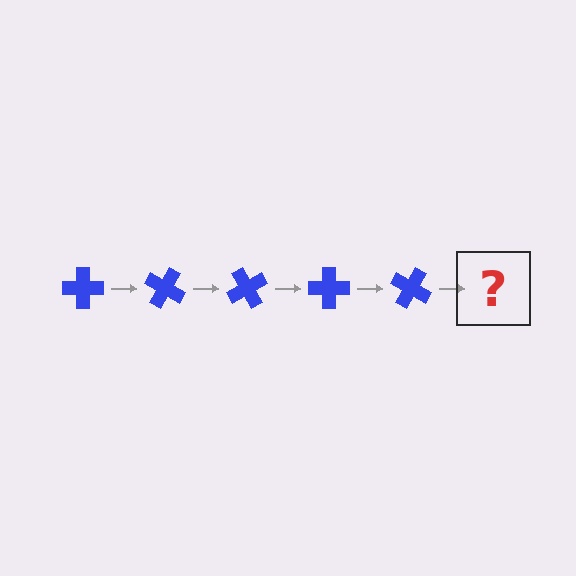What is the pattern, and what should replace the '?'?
The pattern is that the cross rotates 30 degrees each step. The '?' should be a blue cross rotated 150 degrees.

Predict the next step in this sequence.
The next step is a blue cross rotated 150 degrees.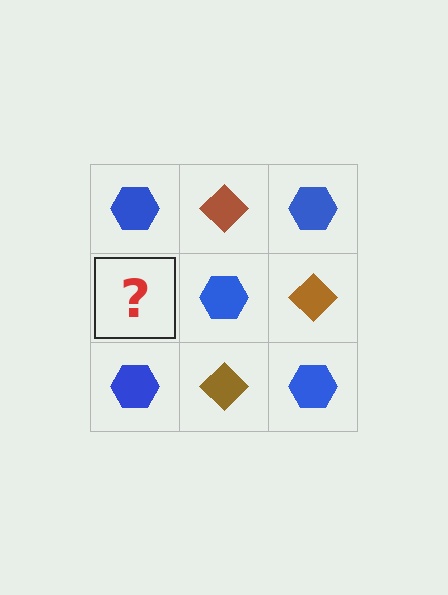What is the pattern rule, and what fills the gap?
The rule is that it alternates blue hexagon and brown diamond in a checkerboard pattern. The gap should be filled with a brown diamond.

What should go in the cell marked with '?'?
The missing cell should contain a brown diamond.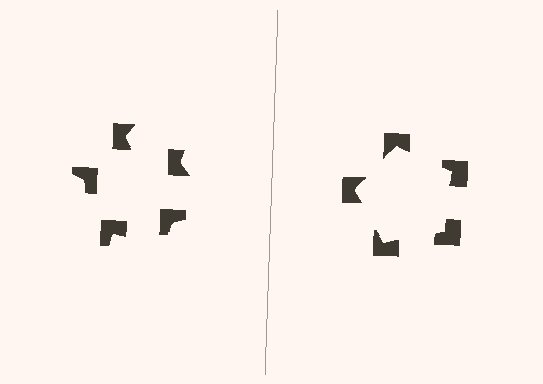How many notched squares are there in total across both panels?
10 — 5 on each side.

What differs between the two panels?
The notched squares are positioned identically on both sides; only the wedge orientations differ. On the right they align to a pentagon; on the left they are misaligned.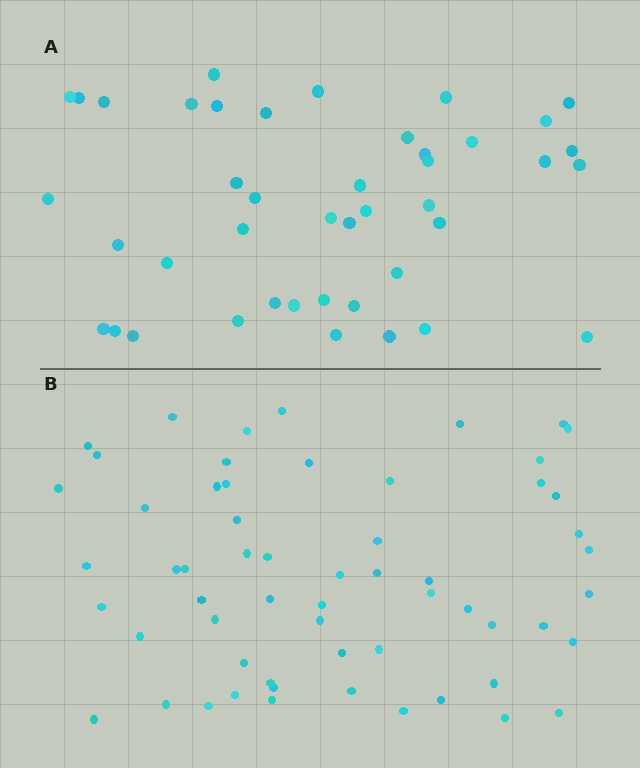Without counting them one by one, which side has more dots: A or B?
Region B (the bottom region) has more dots.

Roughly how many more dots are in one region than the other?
Region B has approximately 15 more dots than region A.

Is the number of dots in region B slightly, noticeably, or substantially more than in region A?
Region B has noticeably more, but not dramatically so. The ratio is roughly 1.4 to 1.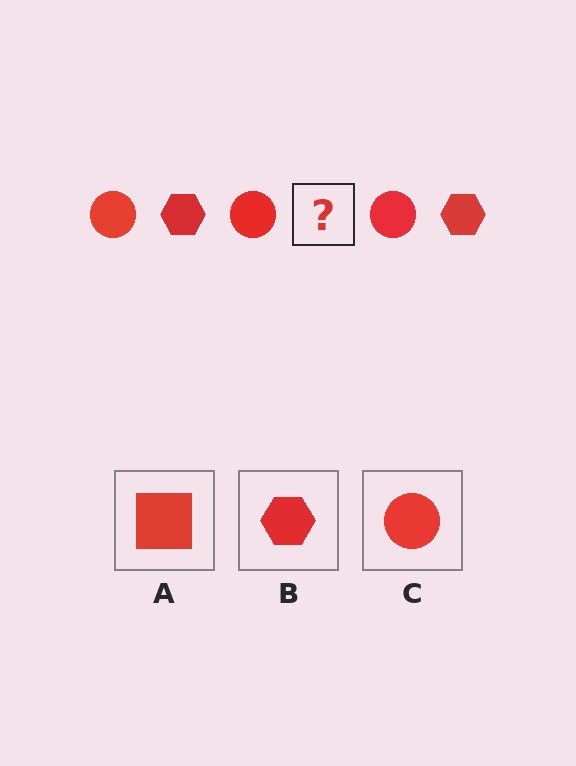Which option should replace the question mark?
Option B.